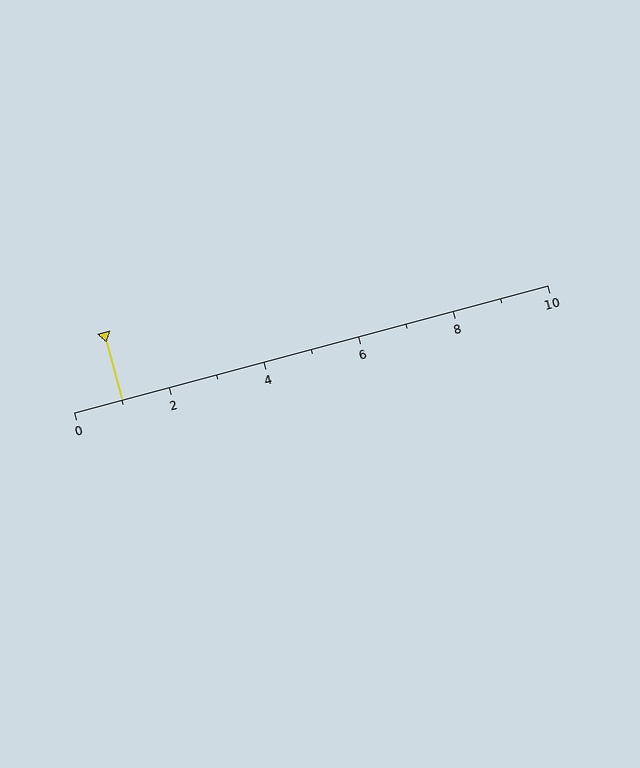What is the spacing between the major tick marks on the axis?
The major ticks are spaced 2 apart.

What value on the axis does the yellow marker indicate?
The marker indicates approximately 1.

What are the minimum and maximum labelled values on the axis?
The axis runs from 0 to 10.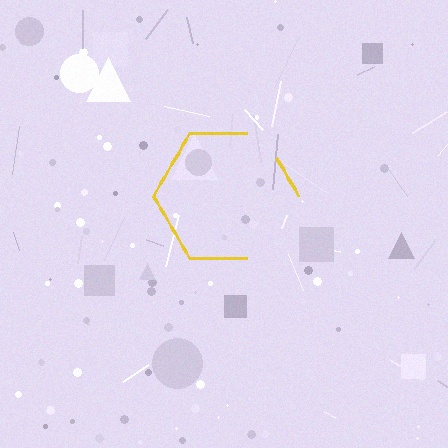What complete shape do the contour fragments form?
The contour fragments form a hexagon.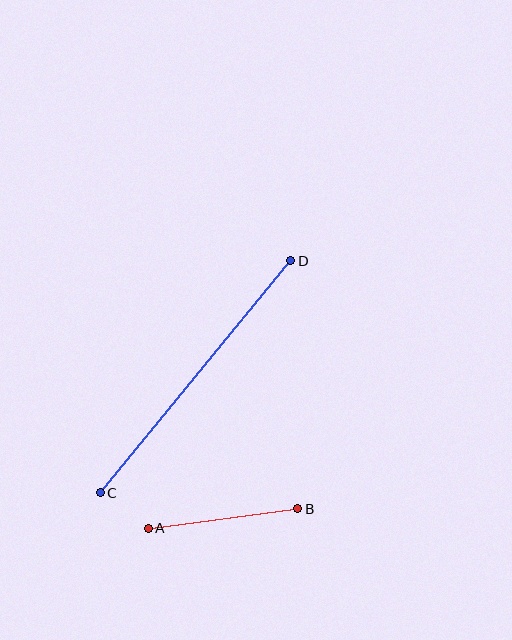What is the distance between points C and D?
The distance is approximately 300 pixels.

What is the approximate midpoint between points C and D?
The midpoint is at approximately (195, 377) pixels.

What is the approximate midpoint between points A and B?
The midpoint is at approximately (223, 518) pixels.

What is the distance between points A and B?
The distance is approximately 151 pixels.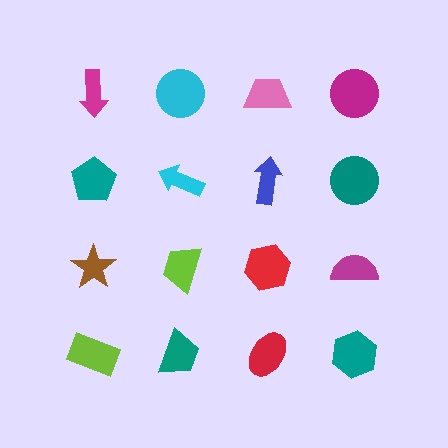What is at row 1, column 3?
A pink trapezoid.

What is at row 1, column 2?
A cyan circle.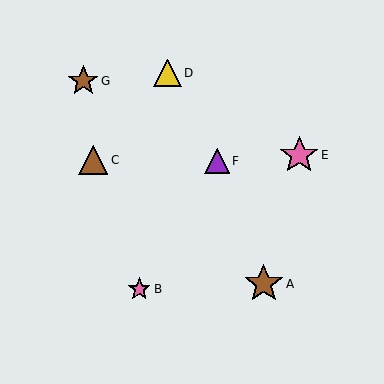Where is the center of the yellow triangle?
The center of the yellow triangle is at (167, 73).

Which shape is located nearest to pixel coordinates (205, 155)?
The purple triangle (labeled F) at (217, 161) is nearest to that location.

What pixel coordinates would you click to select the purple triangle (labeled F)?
Click at (217, 161) to select the purple triangle F.